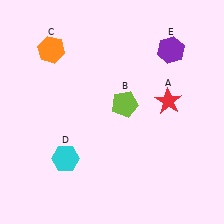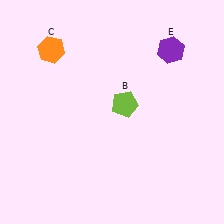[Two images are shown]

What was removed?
The cyan hexagon (D), the red star (A) were removed in Image 2.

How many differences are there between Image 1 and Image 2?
There are 2 differences between the two images.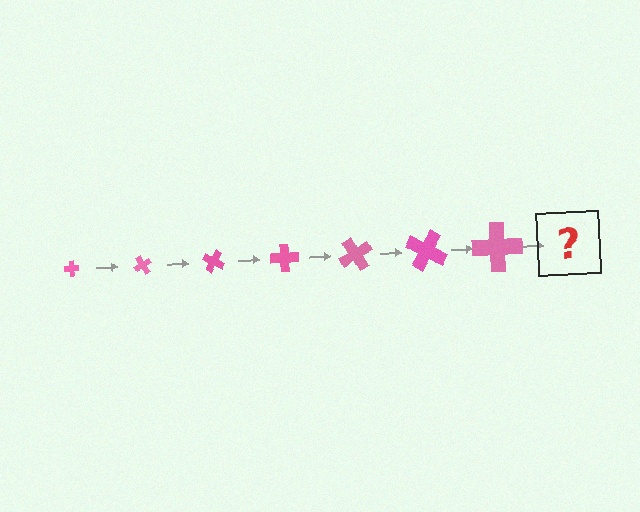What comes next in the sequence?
The next element should be a cross, larger than the previous one and rotated 420 degrees from the start.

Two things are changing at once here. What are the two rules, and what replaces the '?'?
The two rules are that the cross grows larger each step and it rotates 60 degrees each step. The '?' should be a cross, larger than the previous one and rotated 420 degrees from the start.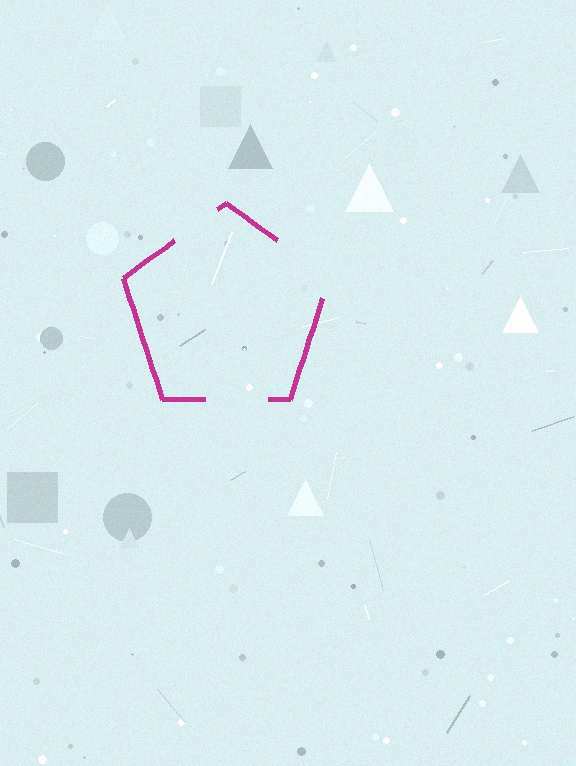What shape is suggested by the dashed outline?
The dashed outline suggests a pentagon.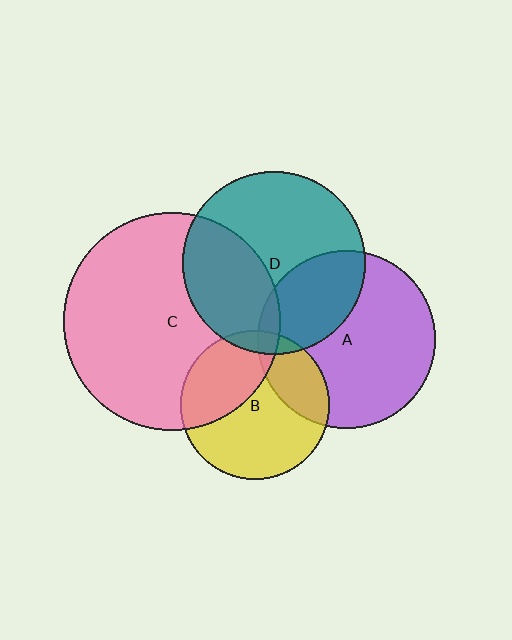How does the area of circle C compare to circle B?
Approximately 2.1 times.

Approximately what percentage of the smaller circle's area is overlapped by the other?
Approximately 30%.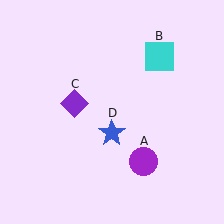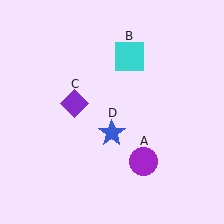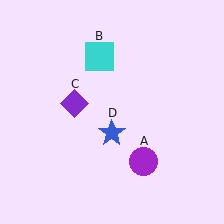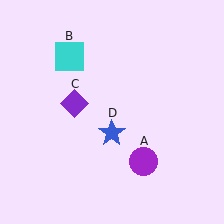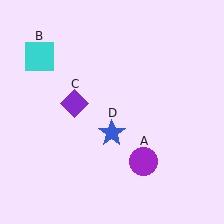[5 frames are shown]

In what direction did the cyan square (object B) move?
The cyan square (object B) moved left.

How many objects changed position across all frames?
1 object changed position: cyan square (object B).